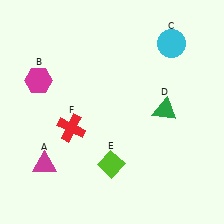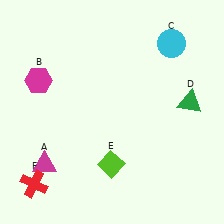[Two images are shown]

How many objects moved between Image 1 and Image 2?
2 objects moved between the two images.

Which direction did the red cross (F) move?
The red cross (F) moved down.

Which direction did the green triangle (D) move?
The green triangle (D) moved right.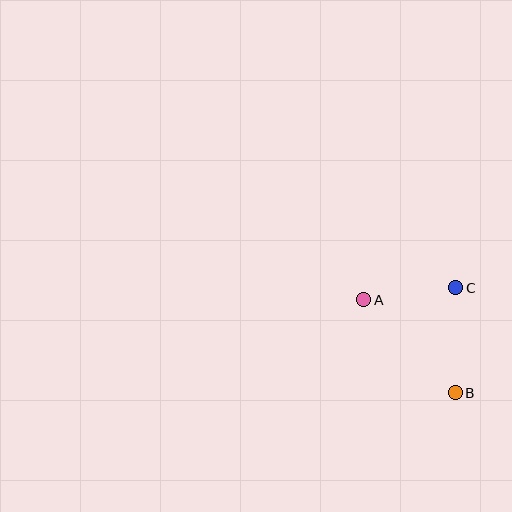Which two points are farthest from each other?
Points A and B are farthest from each other.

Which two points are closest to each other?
Points A and C are closest to each other.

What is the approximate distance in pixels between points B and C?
The distance between B and C is approximately 105 pixels.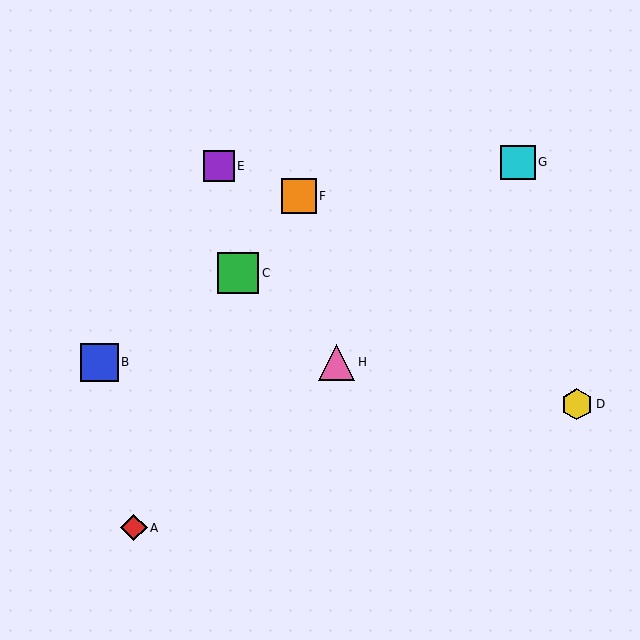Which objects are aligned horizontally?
Objects B, H are aligned horizontally.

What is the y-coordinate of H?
Object H is at y≈362.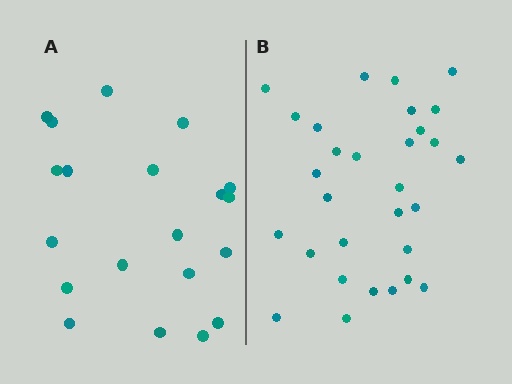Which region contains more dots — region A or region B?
Region B (the right region) has more dots.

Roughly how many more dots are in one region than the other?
Region B has roughly 10 or so more dots than region A.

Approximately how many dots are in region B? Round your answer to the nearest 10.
About 30 dots.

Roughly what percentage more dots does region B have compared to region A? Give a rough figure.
About 50% more.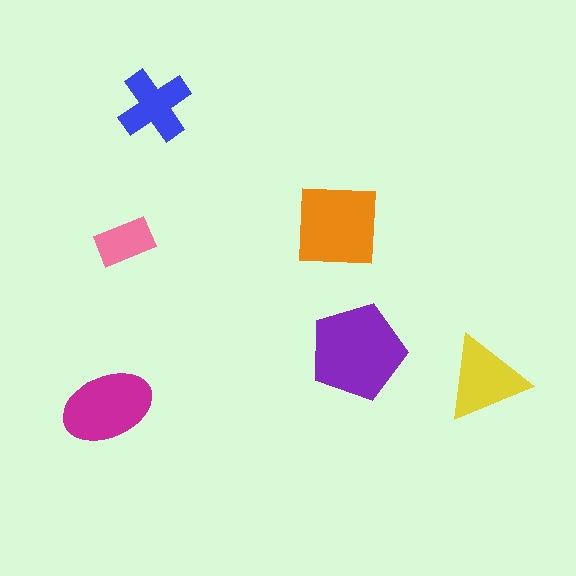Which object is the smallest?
The pink rectangle.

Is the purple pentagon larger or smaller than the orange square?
Larger.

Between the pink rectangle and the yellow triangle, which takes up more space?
The yellow triangle.